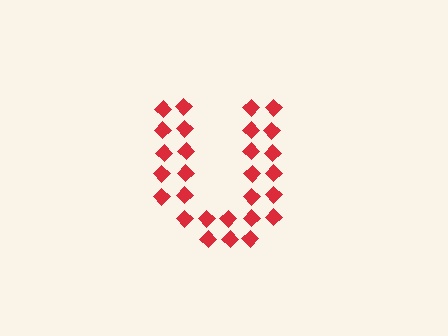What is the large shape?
The large shape is the letter U.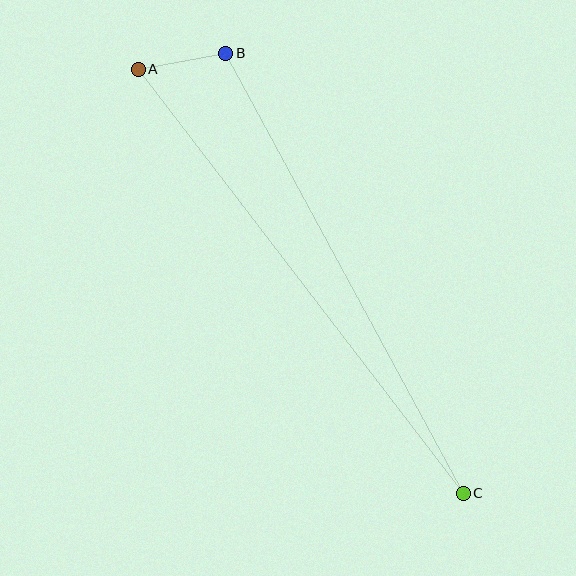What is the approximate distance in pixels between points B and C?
The distance between B and C is approximately 500 pixels.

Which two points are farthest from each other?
Points A and C are farthest from each other.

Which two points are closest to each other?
Points A and B are closest to each other.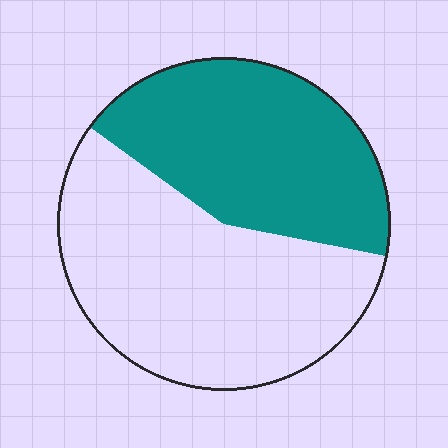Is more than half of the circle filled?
No.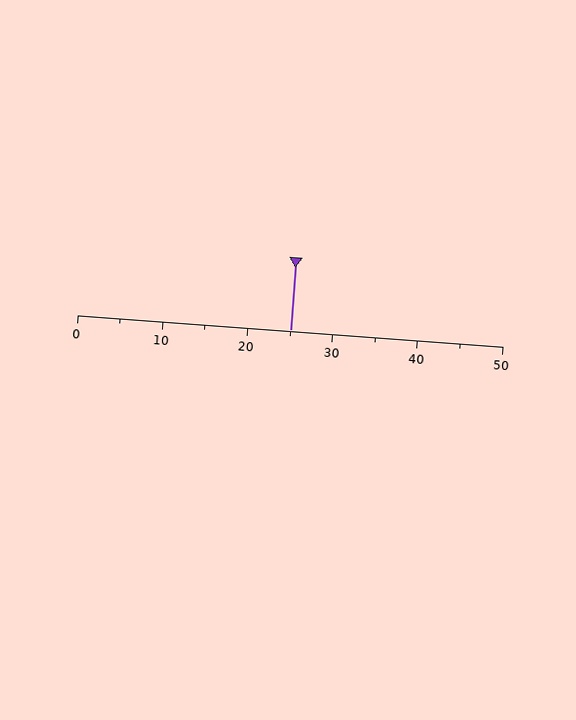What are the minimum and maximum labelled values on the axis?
The axis runs from 0 to 50.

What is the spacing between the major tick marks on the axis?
The major ticks are spaced 10 apart.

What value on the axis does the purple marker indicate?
The marker indicates approximately 25.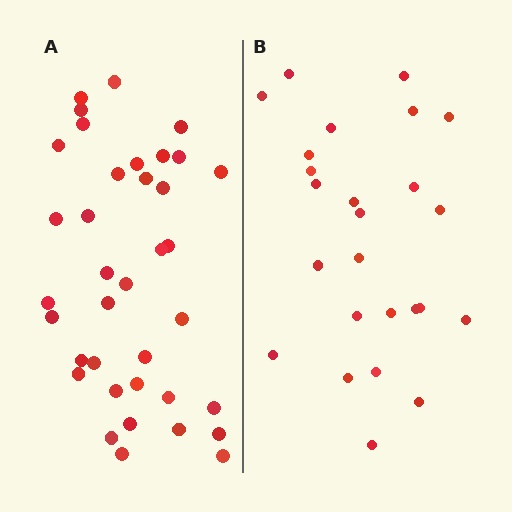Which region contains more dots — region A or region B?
Region A (the left region) has more dots.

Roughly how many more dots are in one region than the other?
Region A has roughly 12 or so more dots than region B.